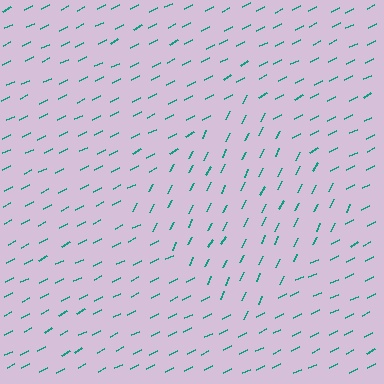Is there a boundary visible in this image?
Yes, there is a texture boundary formed by a change in line orientation.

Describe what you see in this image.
The image is filled with small teal line segments. A diamond region in the image has lines oriented differently from the surrounding lines, creating a visible texture boundary.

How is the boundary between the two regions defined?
The boundary is defined purely by a change in line orientation (approximately 37 degrees difference). All lines are the same color and thickness.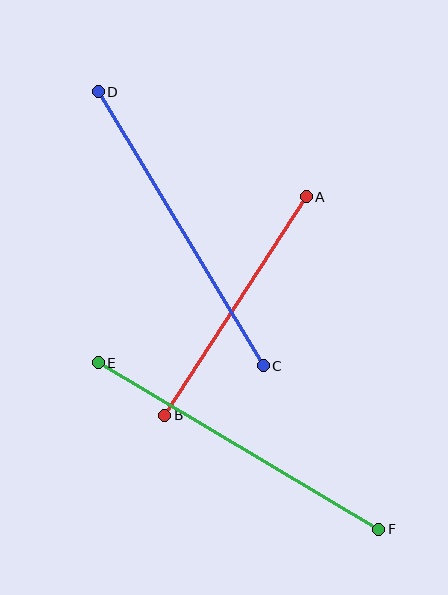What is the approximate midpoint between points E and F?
The midpoint is at approximately (238, 446) pixels.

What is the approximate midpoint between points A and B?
The midpoint is at approximately (236, 306) pixels.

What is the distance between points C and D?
The distance is approximately 319 pixels.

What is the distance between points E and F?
The distance is approximately 326 pixels.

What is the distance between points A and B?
The distance is approximately 260 pixels.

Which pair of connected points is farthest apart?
Points E and F are farthest apart.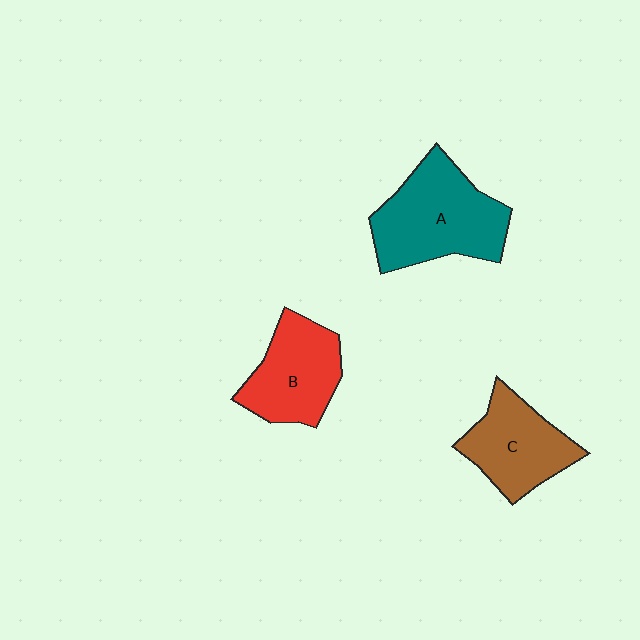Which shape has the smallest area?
Shape C (brown).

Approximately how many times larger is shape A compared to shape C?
Approximately 1.4 times.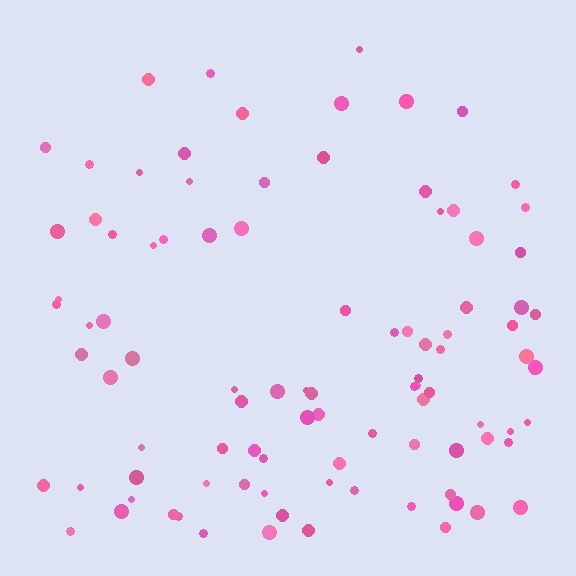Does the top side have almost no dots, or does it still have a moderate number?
Still a moderate number, just noticeably fewer than the bottom.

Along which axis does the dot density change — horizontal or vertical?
Vertical.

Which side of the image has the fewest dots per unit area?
The top.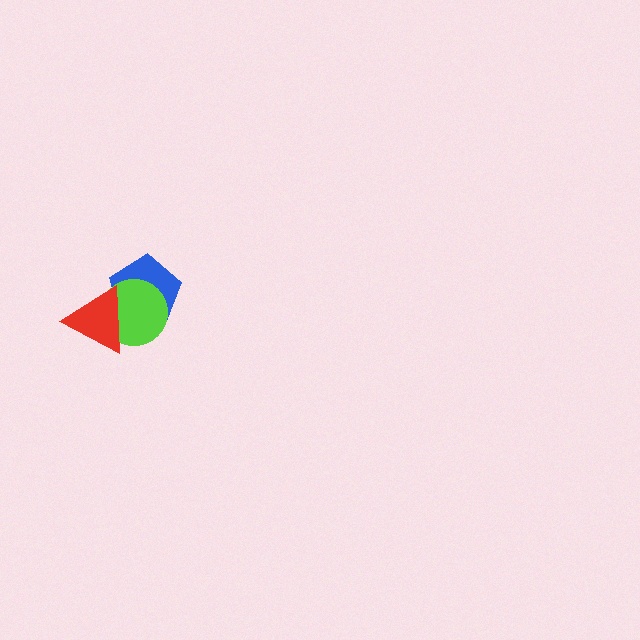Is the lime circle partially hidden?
Yes, it is partially covered by another shape.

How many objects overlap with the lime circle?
2 objects overlap with the lime circle.